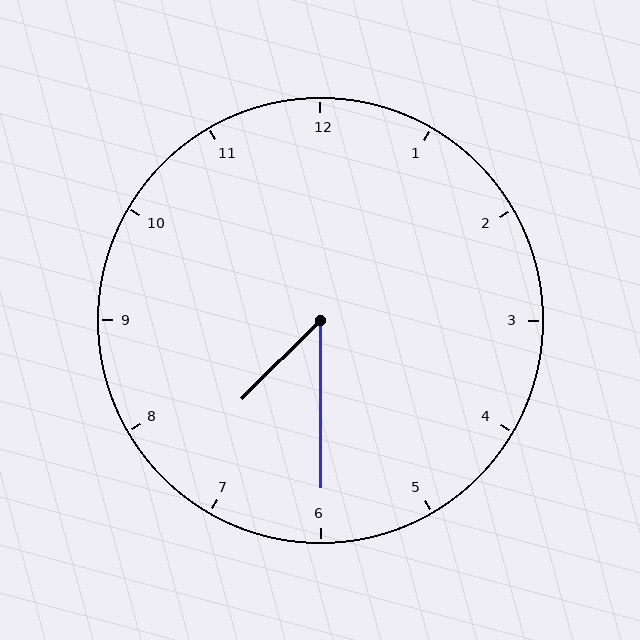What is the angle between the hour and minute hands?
Approximately 45 degrees.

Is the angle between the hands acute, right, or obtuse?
It is acute.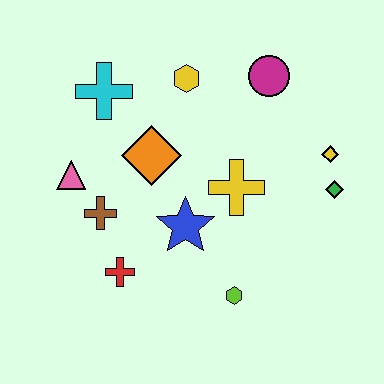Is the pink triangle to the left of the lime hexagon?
Yes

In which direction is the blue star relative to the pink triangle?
The blue star is to the right of the pink triangle.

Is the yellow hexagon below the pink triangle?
No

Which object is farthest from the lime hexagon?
The cyan cross is farthest from the lime hexagon.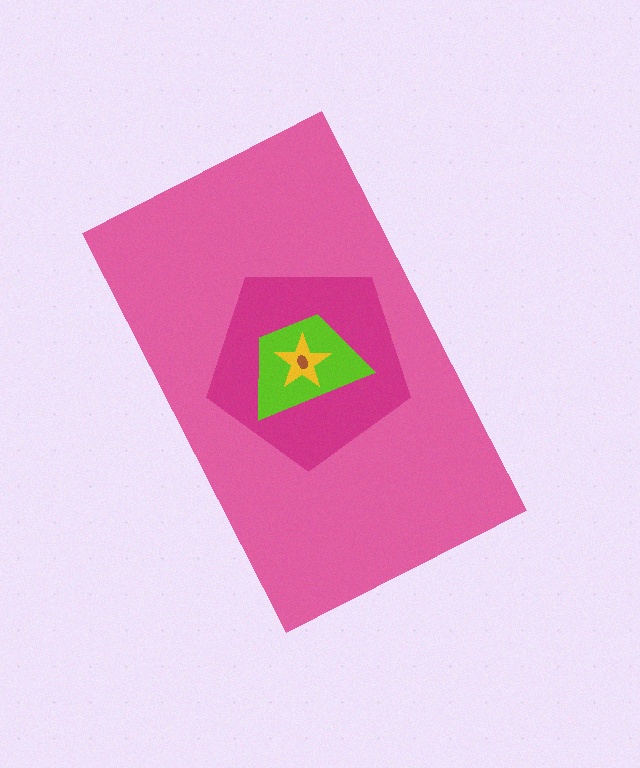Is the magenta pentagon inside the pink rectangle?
Yes.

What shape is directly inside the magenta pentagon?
The lime trapezoid.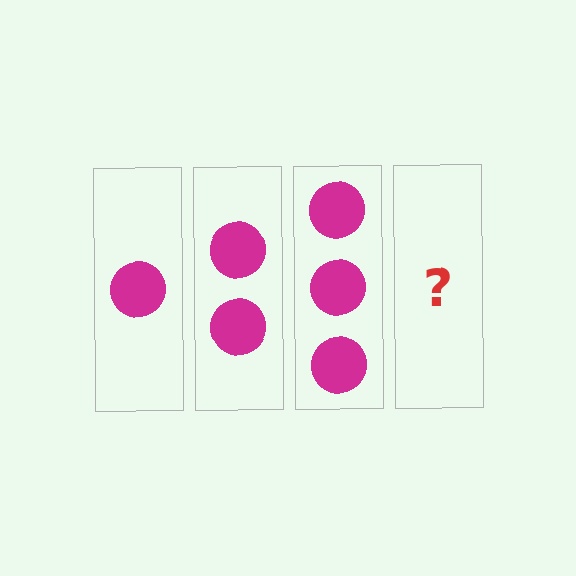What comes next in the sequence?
The next element should be 4 circles.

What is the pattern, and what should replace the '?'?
The pattern is that each step adds one more circle. The '?' should be 4 circles.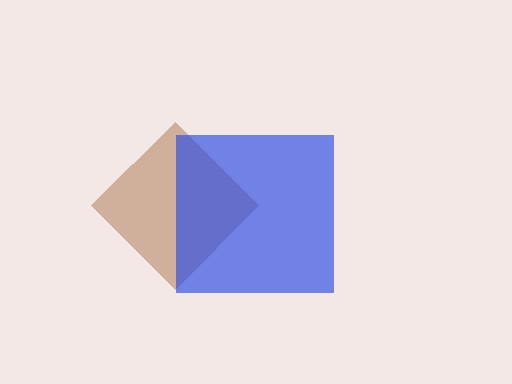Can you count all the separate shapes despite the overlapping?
Yes, there are 2 separate shapes.